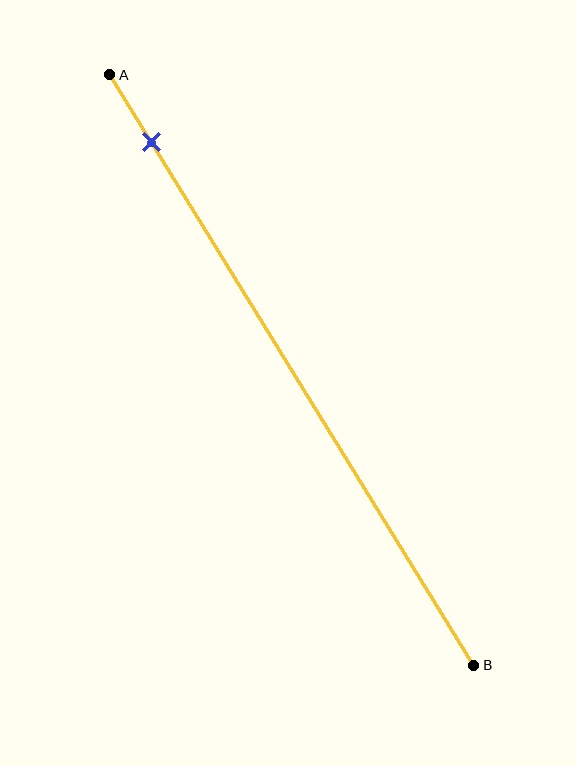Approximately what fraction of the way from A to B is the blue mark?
The blue mark is approximately 10% of the way from A to B.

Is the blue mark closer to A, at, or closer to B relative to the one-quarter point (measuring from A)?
The blue mark is closer to point A than the one-quarter point of segment AB.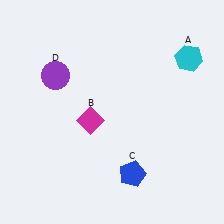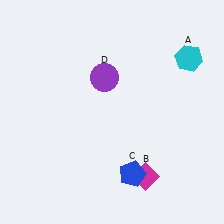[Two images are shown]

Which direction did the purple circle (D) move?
The purple circle (D) moved right.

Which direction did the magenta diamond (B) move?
The magenta diamond (B) moved down.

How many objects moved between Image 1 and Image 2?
2 objects moved between the two images.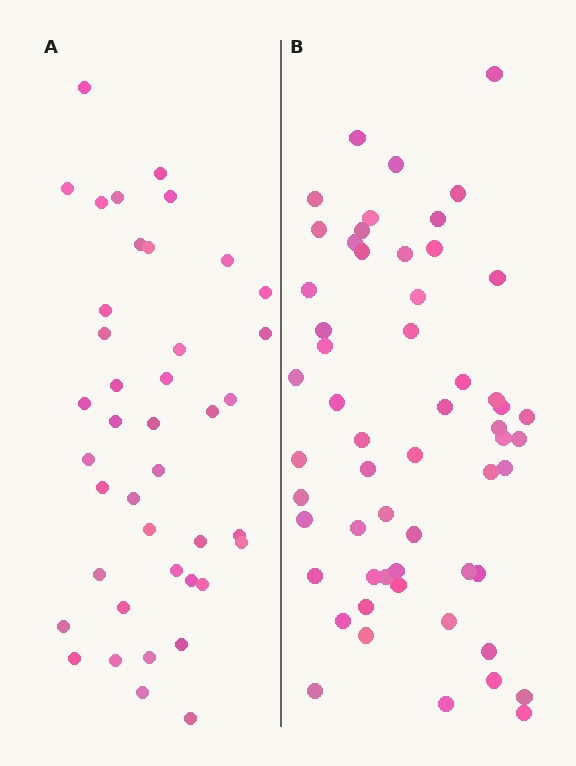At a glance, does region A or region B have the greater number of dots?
Region B (the right region) has more dots.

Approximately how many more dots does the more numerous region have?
Region B has approximately 15 more dots than region A.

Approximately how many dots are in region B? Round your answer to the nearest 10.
About 60 dots. (The exact count is 57, which rounds to 60.)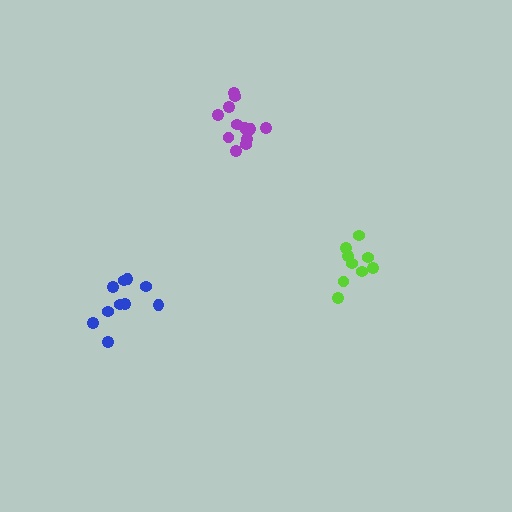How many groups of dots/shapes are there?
There are 3 groups.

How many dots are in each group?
Group 1: 12 dots, Group 2: 9 dots, Group 3: 10 dots (31 total).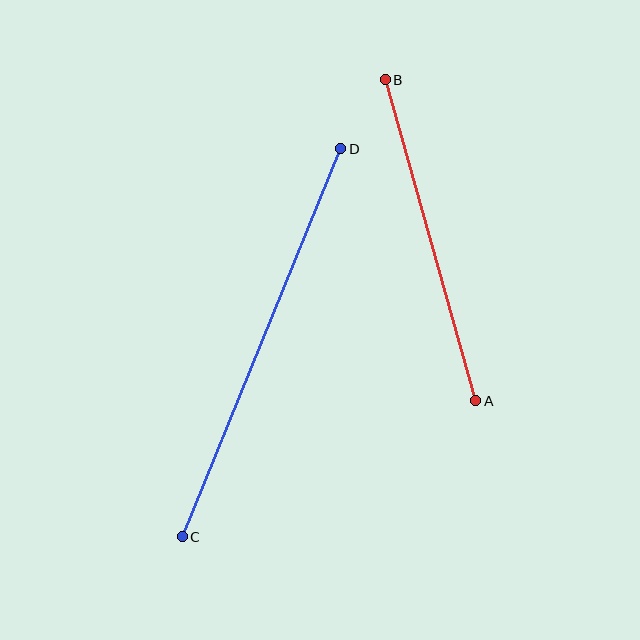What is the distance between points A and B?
The distance is approximately 334 pixels.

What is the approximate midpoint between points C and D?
The midpoint is at approximately (261, 343) pixels.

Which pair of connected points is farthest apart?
Points C and D are farthest apart.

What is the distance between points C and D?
The distance is approximately 419 pixels.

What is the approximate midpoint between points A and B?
The midpoint is at approximately (430, 240) pixels.